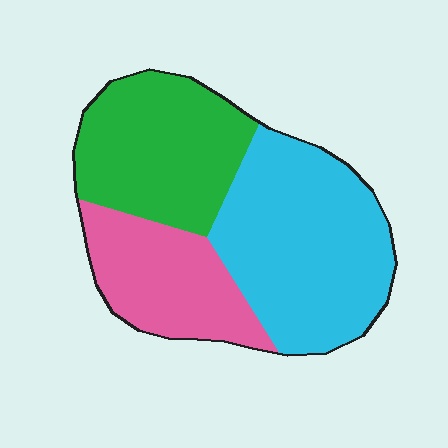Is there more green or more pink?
Green.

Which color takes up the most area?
Cyan, at roughly 45%.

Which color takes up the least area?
Pink, at roughly 25%.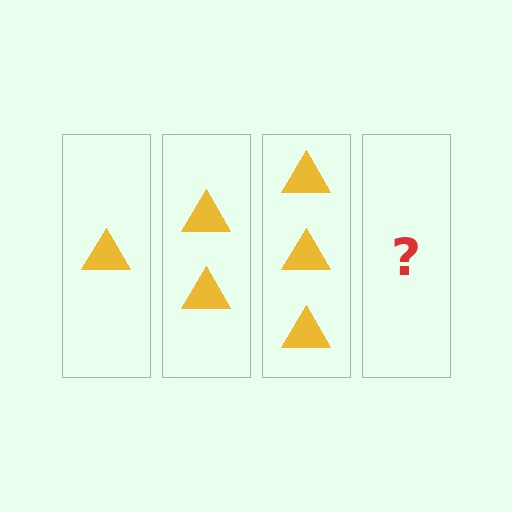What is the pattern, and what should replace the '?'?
The pattern is that each step adds one more triangle. The '?' should be 4 triangles.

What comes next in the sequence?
The next element should be 4 triangles.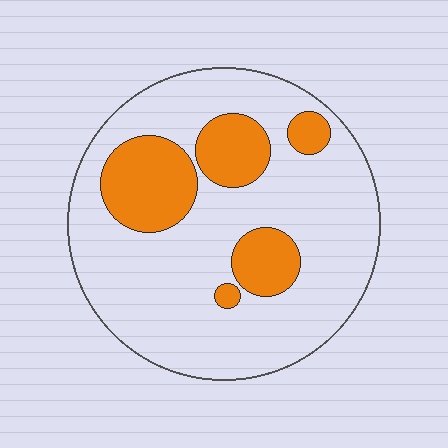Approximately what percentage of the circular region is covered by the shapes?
Approximately 25%.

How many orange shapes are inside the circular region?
5.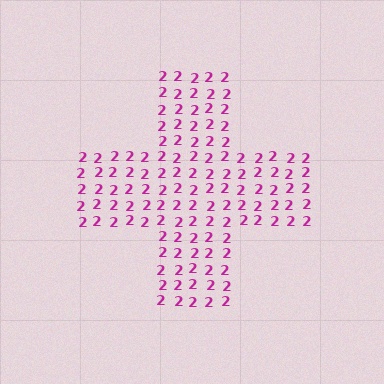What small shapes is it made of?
It is made of small digit 2's.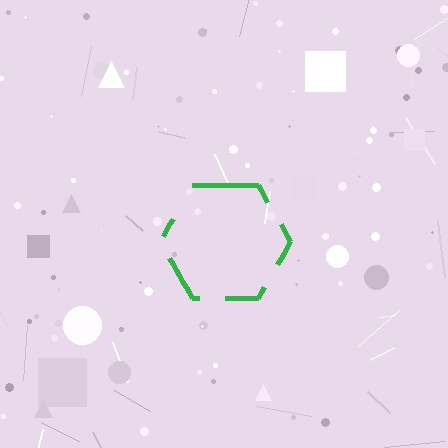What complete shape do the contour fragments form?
The contour fragments form a hexagon.